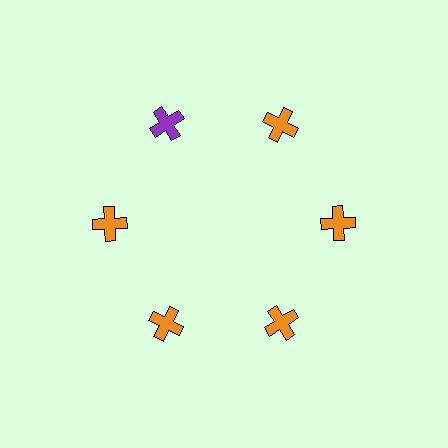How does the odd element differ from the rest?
It has a different color: purple instead of orange.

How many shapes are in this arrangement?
There are 6 shapes arranged in a ring pattern.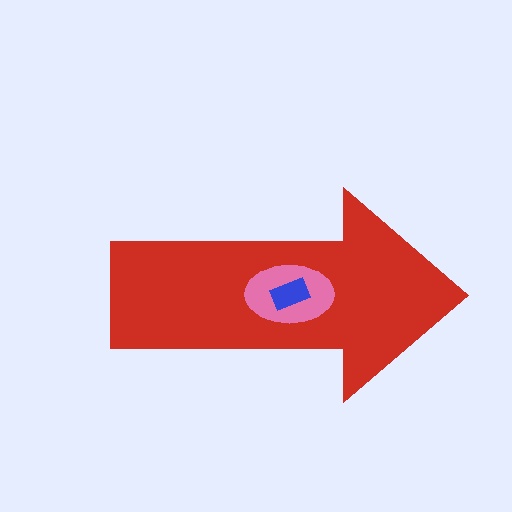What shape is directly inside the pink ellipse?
The blue rectangle.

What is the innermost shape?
The blue rectangle.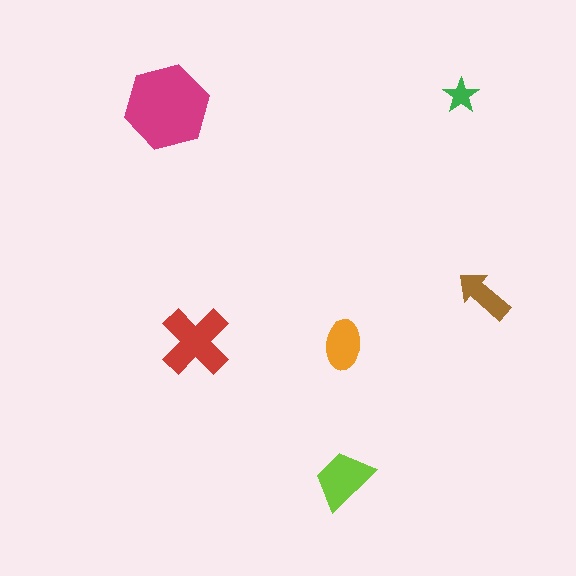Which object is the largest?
The magenta hexagon.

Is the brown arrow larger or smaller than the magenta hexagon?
Smaller.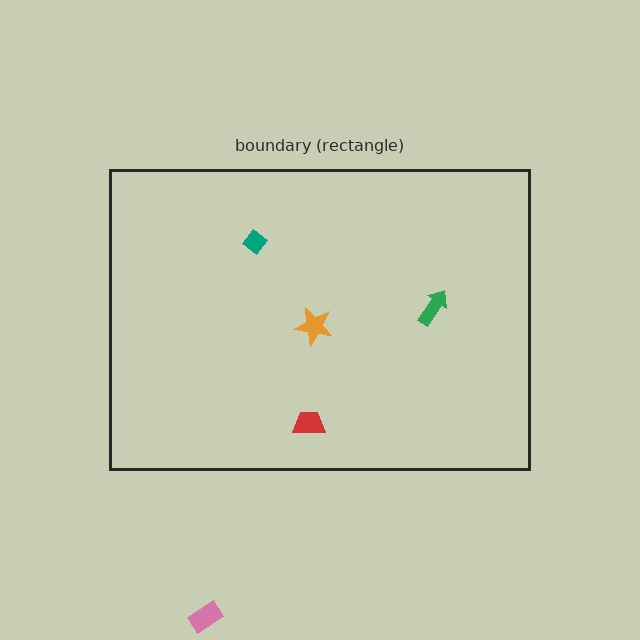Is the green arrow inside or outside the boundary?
Inside.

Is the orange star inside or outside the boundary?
Inside.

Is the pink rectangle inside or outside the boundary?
Outside.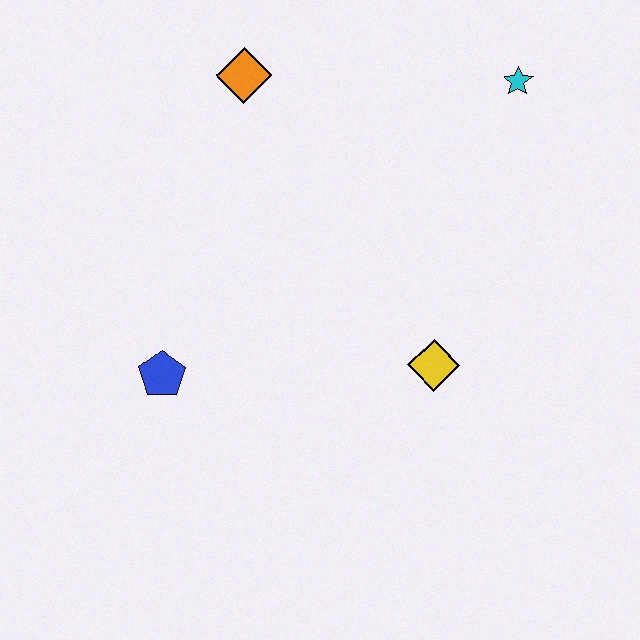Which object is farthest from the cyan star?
The blue pentagon is farthest from the cyan star.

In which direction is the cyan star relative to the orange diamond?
The cyan star is to the right of the orange diamond.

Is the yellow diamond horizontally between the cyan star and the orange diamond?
Yes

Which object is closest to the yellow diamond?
The blue pentagon is closest to the yellow diamond.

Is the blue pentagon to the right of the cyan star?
No